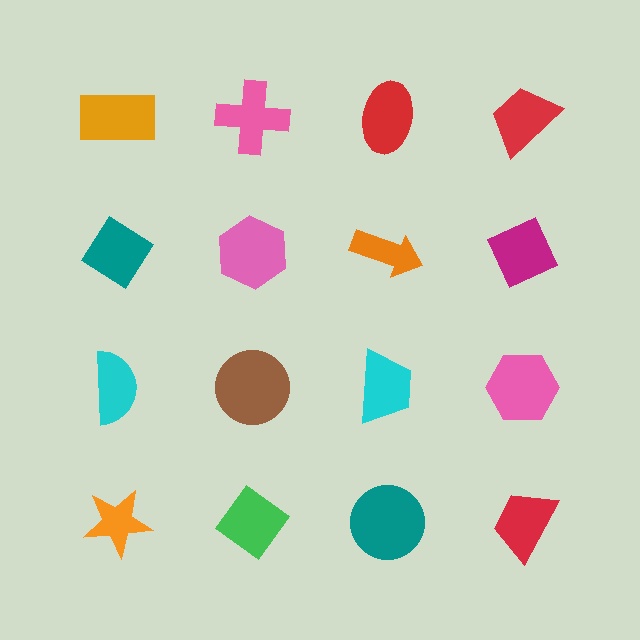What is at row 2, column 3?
An orange arrow.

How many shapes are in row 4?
4 shapes.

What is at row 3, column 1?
A cyan semicircle.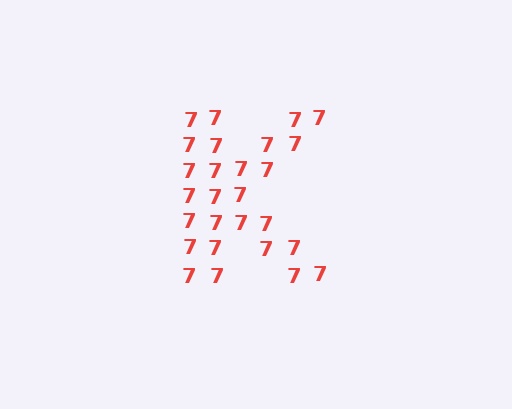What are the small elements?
The small elements are digit 7's.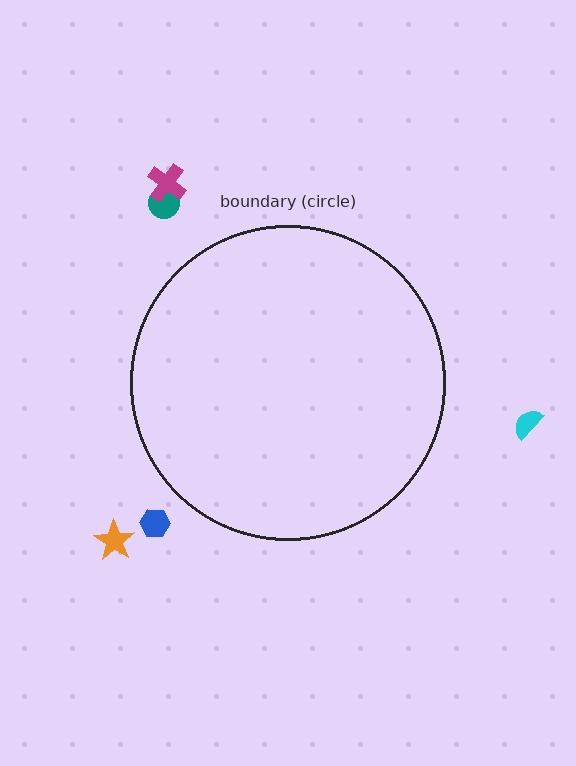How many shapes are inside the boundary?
0 inside, 5 outside.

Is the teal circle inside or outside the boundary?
Outside.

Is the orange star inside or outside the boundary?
Outside.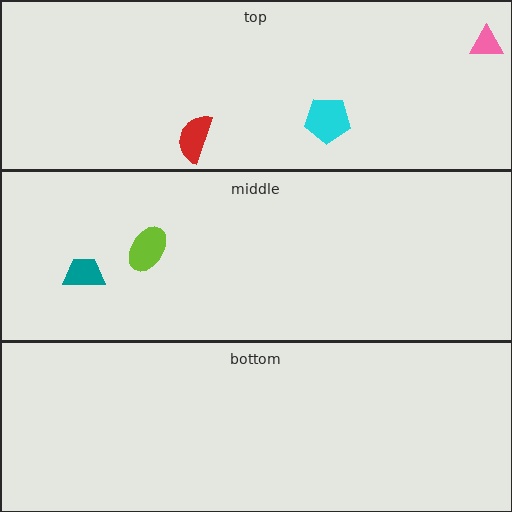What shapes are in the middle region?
The lime ellipse, the teal trapezoid.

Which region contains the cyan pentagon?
The top region.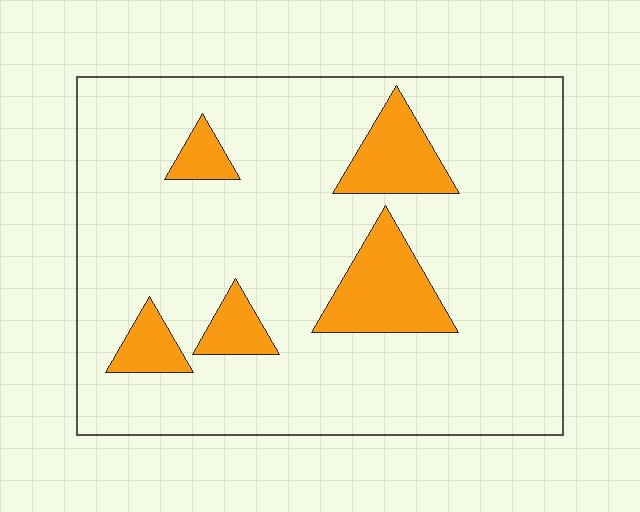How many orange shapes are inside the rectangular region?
5.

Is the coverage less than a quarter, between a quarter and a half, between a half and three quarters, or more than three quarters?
Less than a quarter.